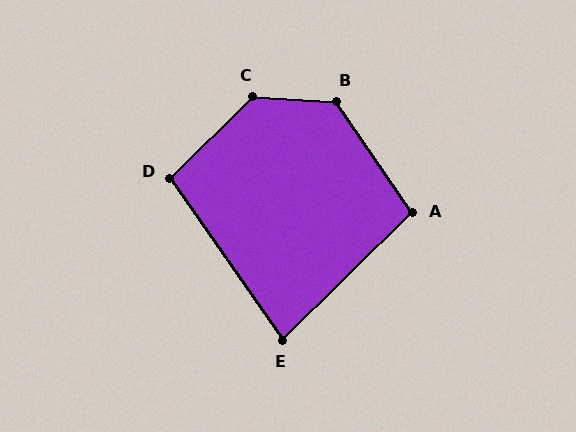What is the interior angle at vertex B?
Approximately 127 degrees (obtuse).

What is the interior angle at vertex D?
Approximately 100 degrees (obtuse).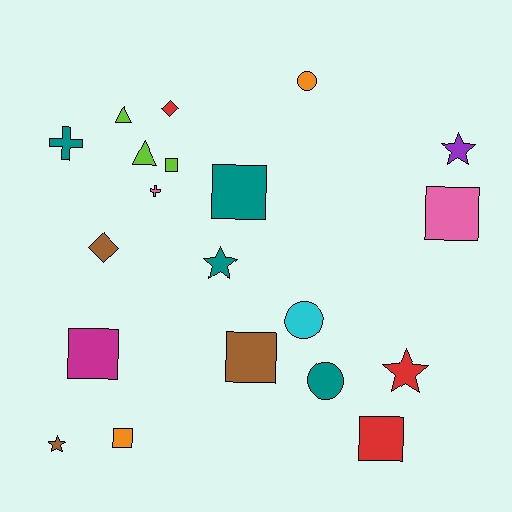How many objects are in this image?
There are 20 objects.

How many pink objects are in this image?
There are 2 pink objects.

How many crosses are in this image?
There are 2 crosses.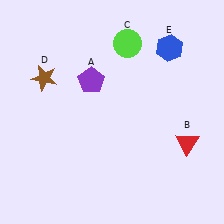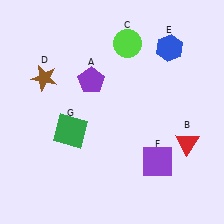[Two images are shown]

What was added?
A purple square (F), a green square (G) were added in Image 2.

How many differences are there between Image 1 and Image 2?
There are 2 differences between the two images.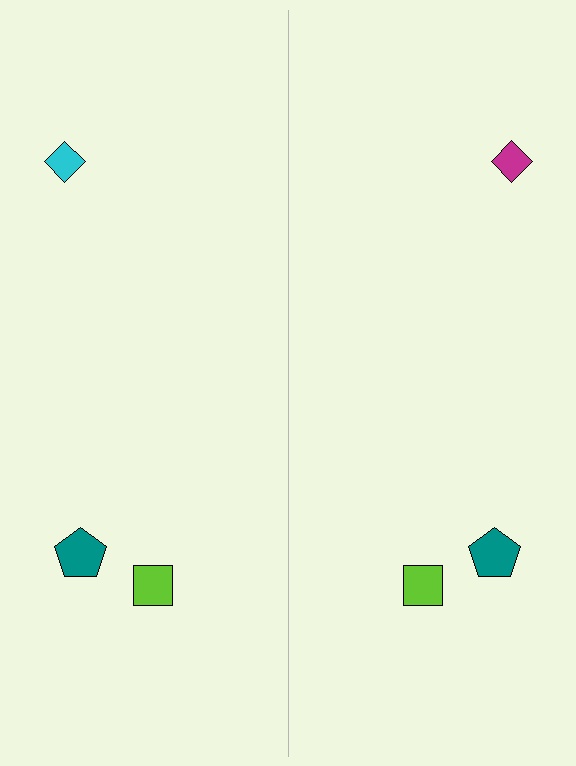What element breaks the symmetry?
The magenta diamond on the right side breaks the symmetry — its mirror counterpart is cyan.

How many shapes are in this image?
There are 6 shapes in this image.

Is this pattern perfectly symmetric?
No, the pattern is not perfectly symmetric. The magenta diamond on the right side breaks the symmetry — its mirror counterpart is cyan.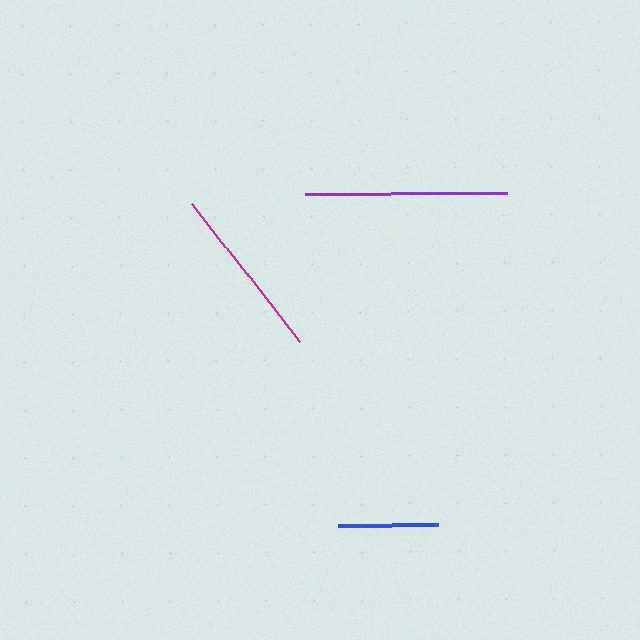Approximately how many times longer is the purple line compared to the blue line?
The purple line is approximately 2.0 times the length of the blue line.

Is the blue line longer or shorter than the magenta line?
The magenta line is longer than the blue line.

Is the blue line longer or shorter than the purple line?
The purple line is longer than the blue line.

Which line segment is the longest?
The purple line is the longest at approximately 202 pixels.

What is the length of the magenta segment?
The magenta segment is approximately 174 pixels long.